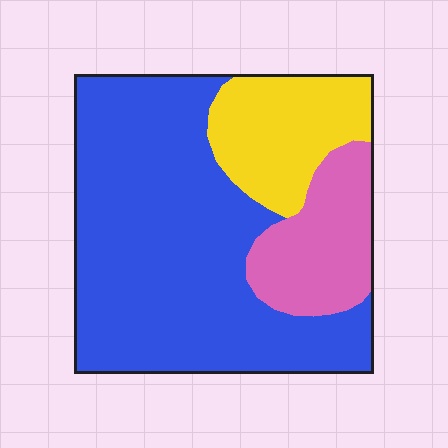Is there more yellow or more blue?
Blue.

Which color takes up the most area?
Blue, at roughly 65%.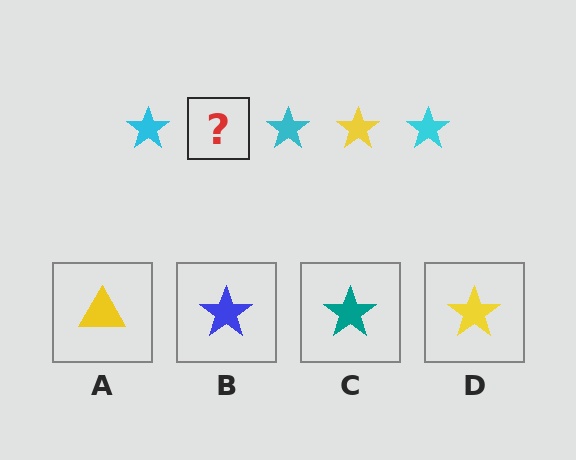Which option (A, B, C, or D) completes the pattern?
D.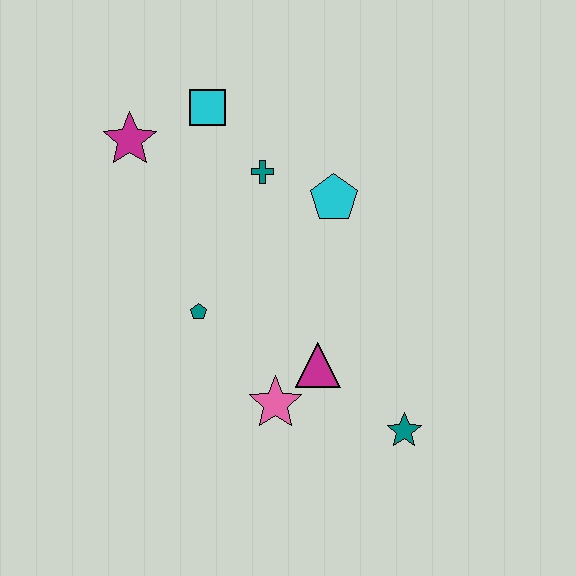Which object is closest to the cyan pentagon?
The teal cross is closest to the cyan pentagon.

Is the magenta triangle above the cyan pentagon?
No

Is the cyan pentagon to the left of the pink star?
No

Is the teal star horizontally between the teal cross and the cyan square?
No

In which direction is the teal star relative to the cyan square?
The teal star is below the cyan square.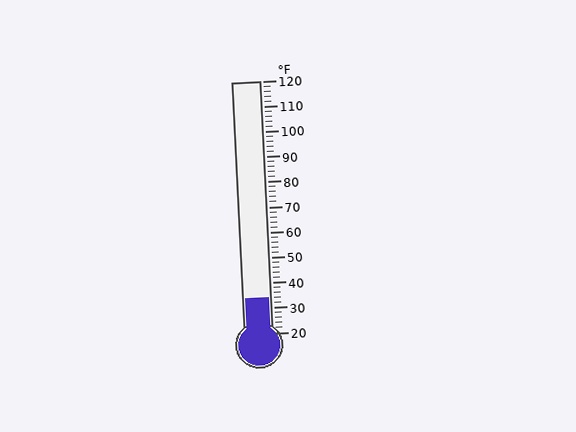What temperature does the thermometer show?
The thermometer shows approximately 34°F.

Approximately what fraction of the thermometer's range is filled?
The thermometer is filled to approximately 15% of its range.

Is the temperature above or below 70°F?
The temperature is below 70°F.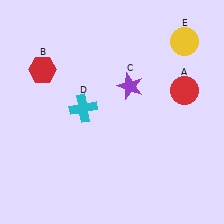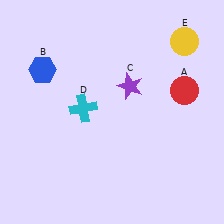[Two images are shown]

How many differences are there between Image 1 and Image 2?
There is 1 difference between the two images.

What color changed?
The hexagon (B) changed from red in Image 1 to blue in Image 2.